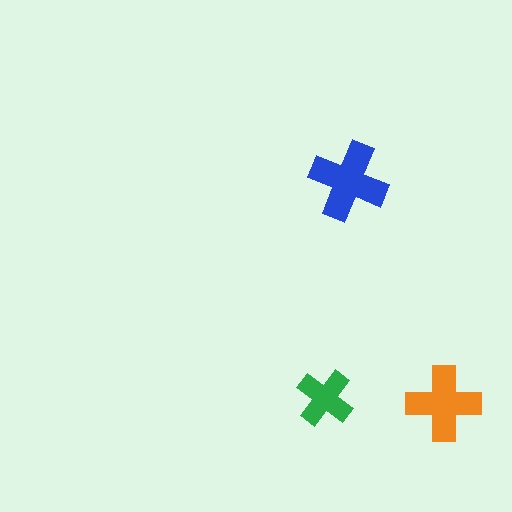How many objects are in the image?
There are 3 objects in the image.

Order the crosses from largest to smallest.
the blue one, the orange one, the green one.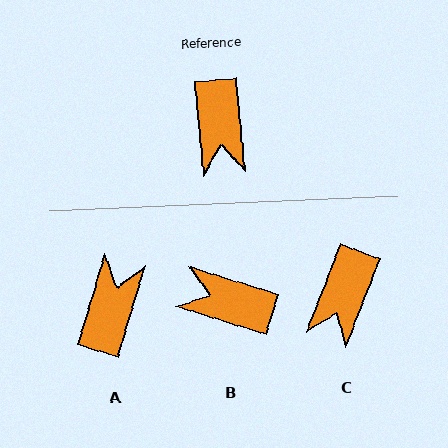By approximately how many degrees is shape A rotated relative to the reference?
Approximately 158 degrees counter-clockwise.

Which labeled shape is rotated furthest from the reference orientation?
A, about 158 degrees away.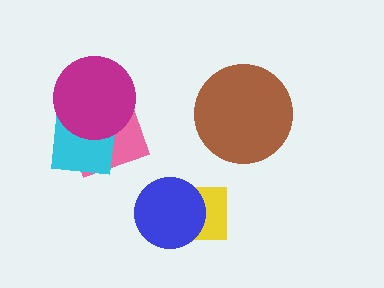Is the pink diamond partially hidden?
Yes, it is partially covered by another shape.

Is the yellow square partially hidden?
Yes, it is partially covered by another shape.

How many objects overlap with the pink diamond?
2 objects overlap with the pink diamond.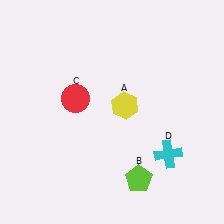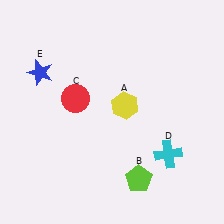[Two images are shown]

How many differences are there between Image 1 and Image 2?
There is 1 difference between the two images.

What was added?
A blue star (E) was added in Image 2.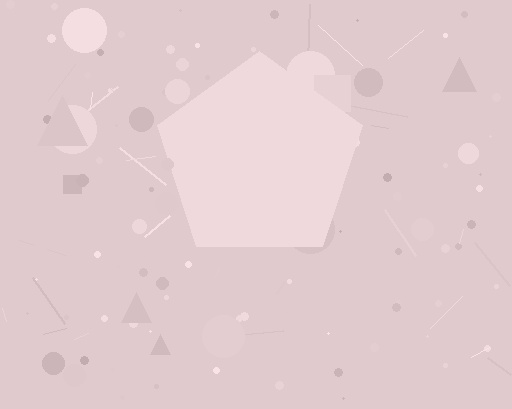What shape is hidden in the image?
A pentagon is hidden in the image.